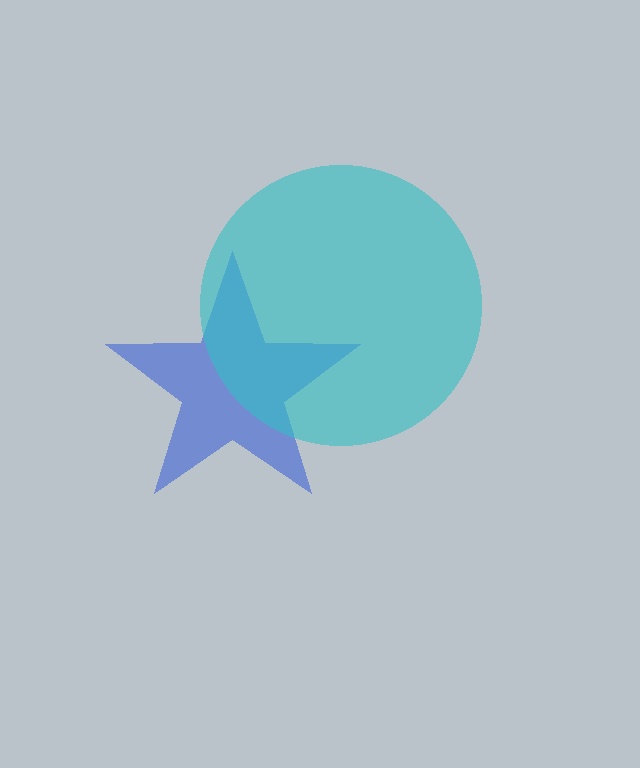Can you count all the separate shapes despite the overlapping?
Yes, there are 2 separate shapes.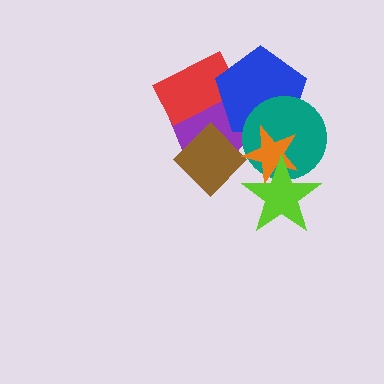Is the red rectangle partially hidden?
Yes, it is partially covered by another shape.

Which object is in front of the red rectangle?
The blue pentagon is in front of the red rectangle.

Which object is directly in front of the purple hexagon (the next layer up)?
The red rectangle is directly in front of the purple hexagon.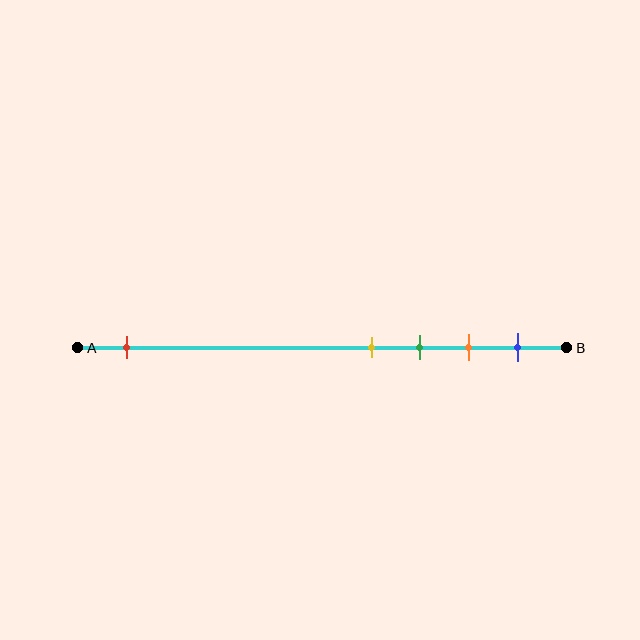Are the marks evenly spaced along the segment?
No, the marks are not evenly spaced.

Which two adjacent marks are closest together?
The yellow and green marks are the closest adjacent pair.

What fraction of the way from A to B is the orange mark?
The orange mark is approximately 80% (0.8) of the way from A to B.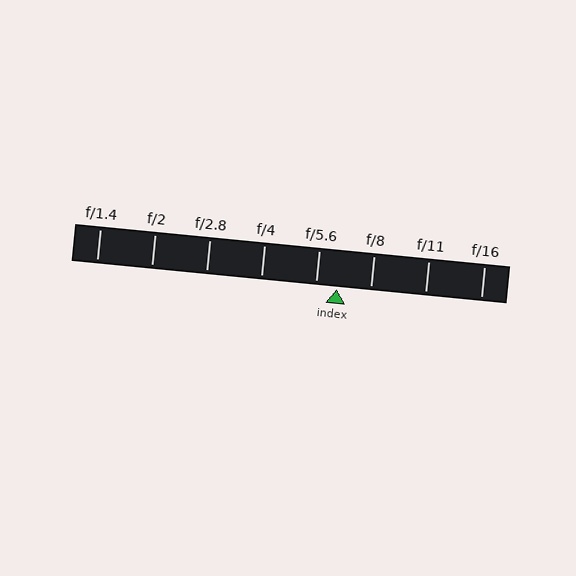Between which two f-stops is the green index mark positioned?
The index mark is between f/5.6 and f/8.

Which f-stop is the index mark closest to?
The index mark is closest to f/5.6.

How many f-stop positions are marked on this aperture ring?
There are 8 f-stop positions marked.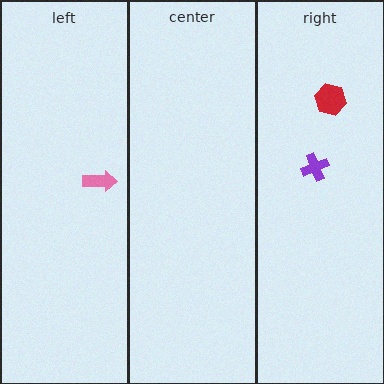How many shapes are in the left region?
1.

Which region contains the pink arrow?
The left region.